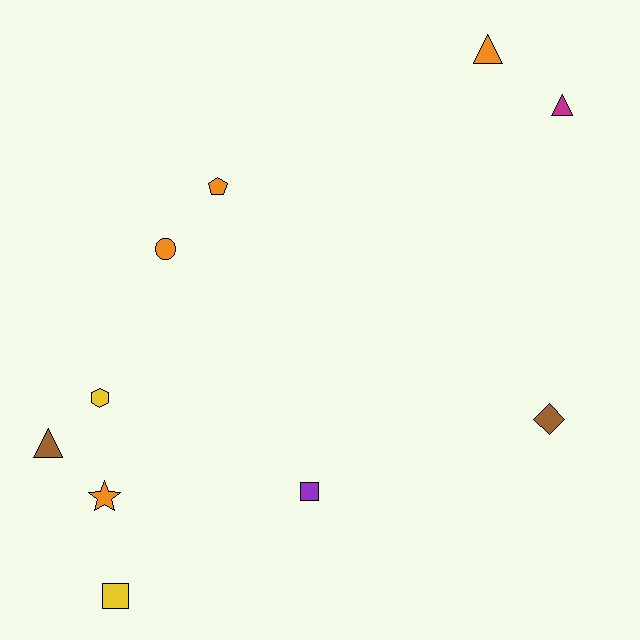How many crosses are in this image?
There are no crosses.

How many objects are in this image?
There are 10 objects.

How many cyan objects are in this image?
There are no cyan objects.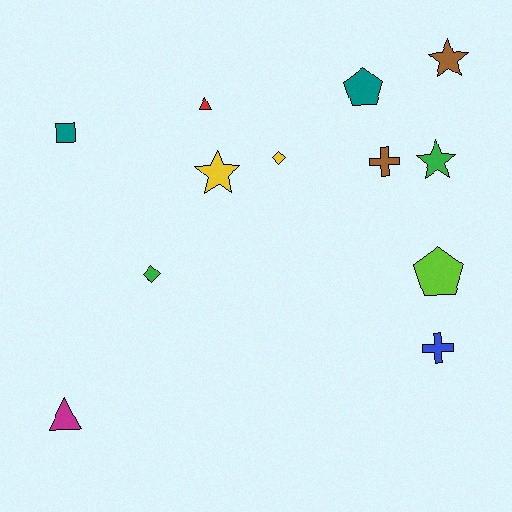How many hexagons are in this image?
There are no hexagons.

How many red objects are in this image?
There is 1 red object.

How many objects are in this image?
There are 12 objects.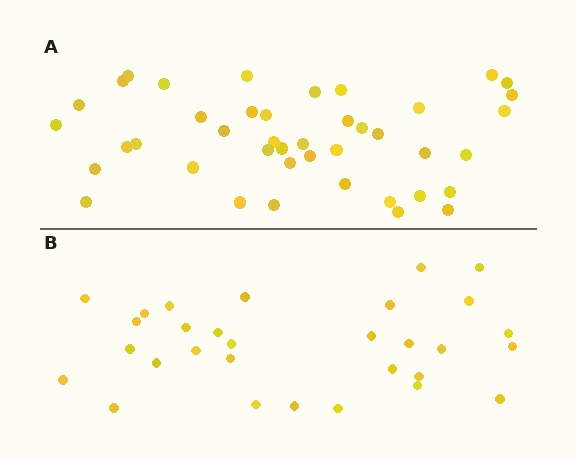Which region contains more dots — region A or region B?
Region A (the top region) has more dots.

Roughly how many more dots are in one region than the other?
Region A has roughly 12 or so more dots than region B.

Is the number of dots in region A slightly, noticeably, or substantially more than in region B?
Region A has noticeably more, but not dramatically so. The ratio is roughly 1.4 to 1.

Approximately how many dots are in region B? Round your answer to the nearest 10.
About 30 dots.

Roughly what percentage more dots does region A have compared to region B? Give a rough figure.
About 40% more.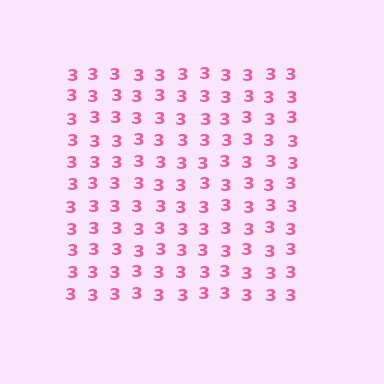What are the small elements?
The small elements are digit 3's.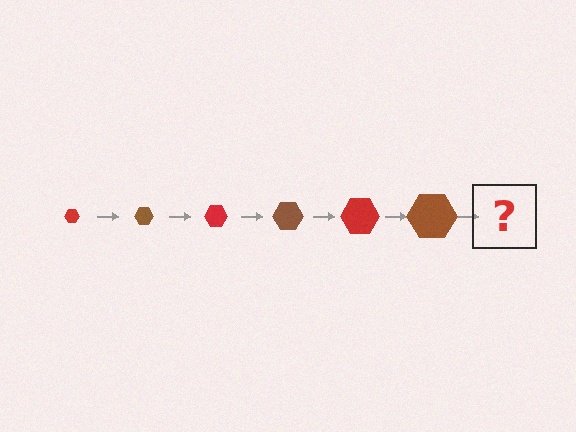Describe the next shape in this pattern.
It should be a red hexagon, larger than the previous one.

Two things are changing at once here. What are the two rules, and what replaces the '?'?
The two rules are that the hexagon grows larger each step and the color cycles through red and brown. The '?' should be a red hexagon, larger than the previous one.